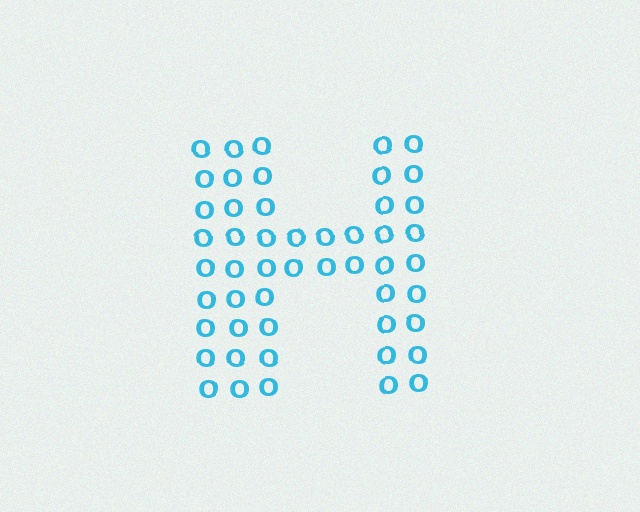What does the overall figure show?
The overall figure shows the letter H.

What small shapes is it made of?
It is made of small letter O's.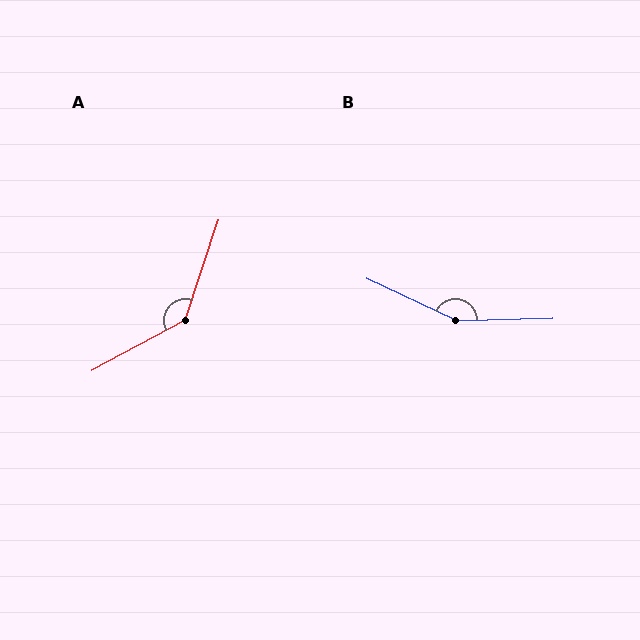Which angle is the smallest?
A, at approximately 137 degrees.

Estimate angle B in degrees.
Approximately 153 degrees.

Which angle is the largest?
B, at approximately 153 degrees.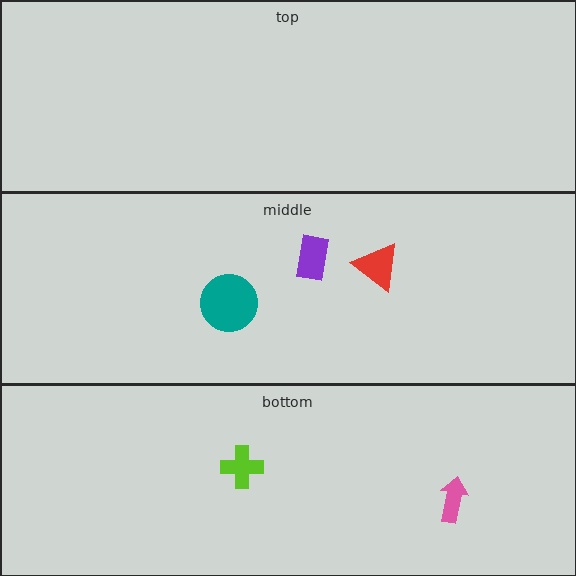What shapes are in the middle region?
The purple rectangle, the red triangle, the teal circle.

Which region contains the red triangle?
The middle region.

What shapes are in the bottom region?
The pink arrow, the lime cross.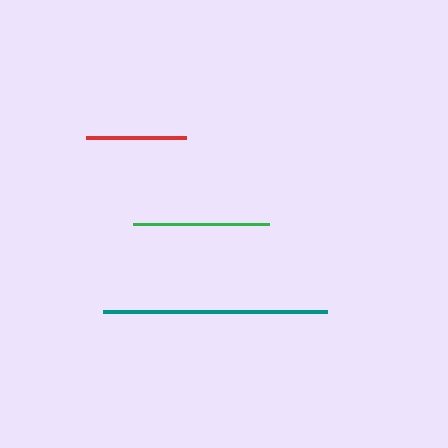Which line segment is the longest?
The teal line is the longest at approximately 224 pixels.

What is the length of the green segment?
The green segment is approximately 137 pixels long.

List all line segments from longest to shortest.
From longest to shortest: teal, green, red.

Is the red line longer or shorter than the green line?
The green line is longer than the red line.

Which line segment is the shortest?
The red line is the shortest at approximately 101 pixels.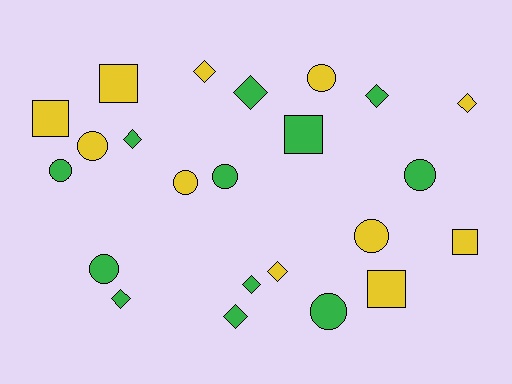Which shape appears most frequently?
Diamond, with 9 objects.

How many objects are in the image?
There are 23 objects.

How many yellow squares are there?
There are 4 yellow squares.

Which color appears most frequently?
Green, with 12 objects.